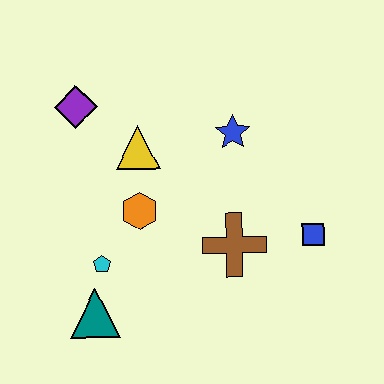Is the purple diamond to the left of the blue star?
Yes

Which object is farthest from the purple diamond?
The blue square is farthest from the purple diamond.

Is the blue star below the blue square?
No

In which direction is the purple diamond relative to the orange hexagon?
The purple diamond is above the orange hexagon.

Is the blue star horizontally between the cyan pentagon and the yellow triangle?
No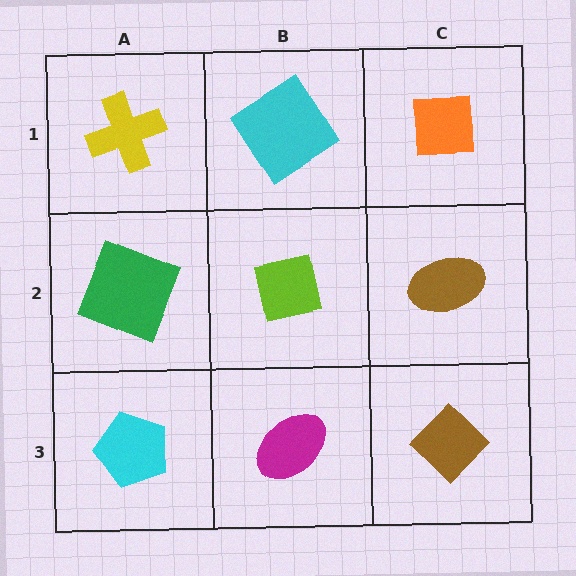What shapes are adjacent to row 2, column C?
An orange square (row 1, column C), a brown diamond (row 3, column C), a lime square (row 2, column B).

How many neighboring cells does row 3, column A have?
2.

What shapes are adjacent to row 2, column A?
A yellow cross (row 1, column A), a cyan pentagon (row 3, column A), a lime square (row 2, column B).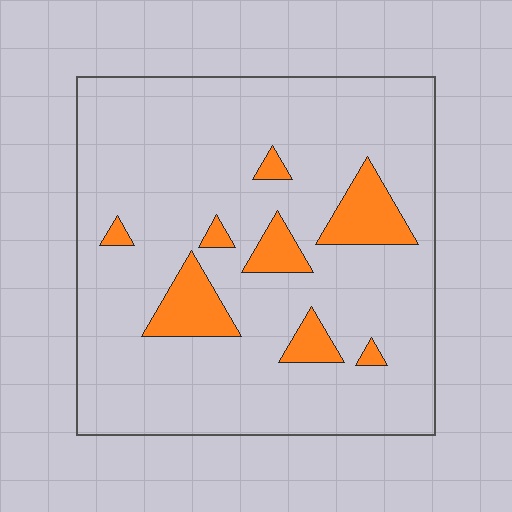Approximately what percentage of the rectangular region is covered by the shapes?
Approximately 10%.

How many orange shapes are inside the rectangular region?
8.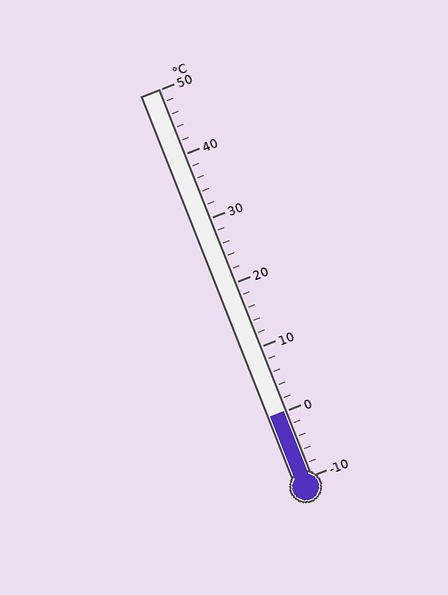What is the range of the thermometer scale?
The thermometer scale ranges from -10°C to 50°C.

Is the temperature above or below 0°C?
The temperature is at 0°C.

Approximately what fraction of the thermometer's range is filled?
The thermometer is filled to approximately 15% of its range.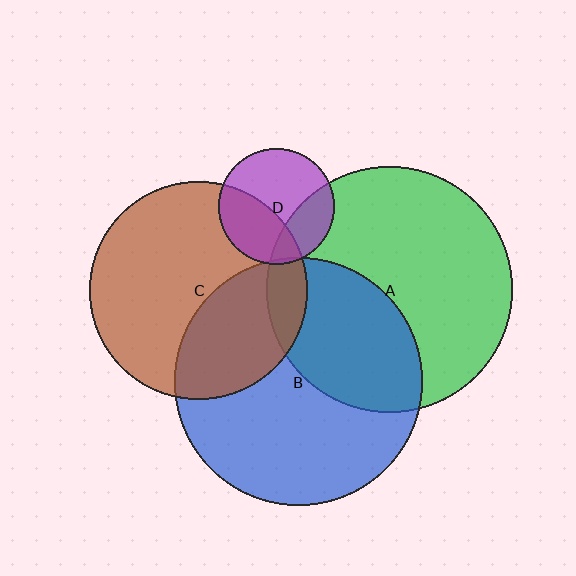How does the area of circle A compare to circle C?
Approximately 1.3 times.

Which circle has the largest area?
Circle B (blue).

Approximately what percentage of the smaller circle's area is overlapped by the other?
Approximately 35%.